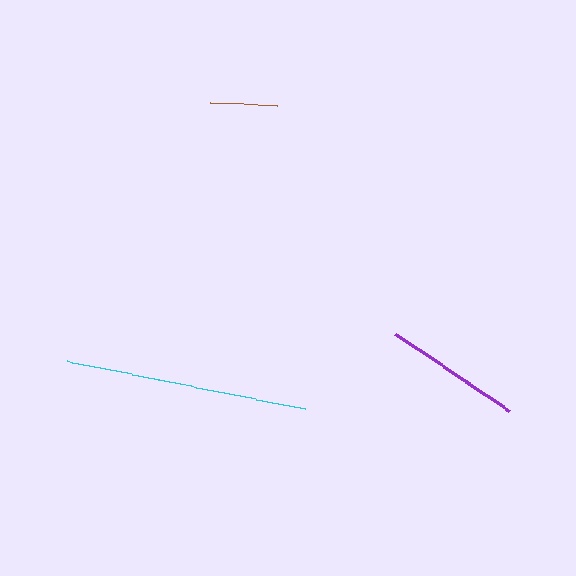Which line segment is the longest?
The cyan line is the longest at approximately 244 pixels.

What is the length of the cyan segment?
The cyan segment is approximately 244 pixels long.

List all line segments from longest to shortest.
From longest to shortest: cyan, purple, brown.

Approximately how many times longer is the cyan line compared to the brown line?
The cyan line is approximately 3.6 times the length of the brown line.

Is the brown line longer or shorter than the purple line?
The purple line is longer than the brown line.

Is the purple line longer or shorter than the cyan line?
The cyan line is longer than the purple line.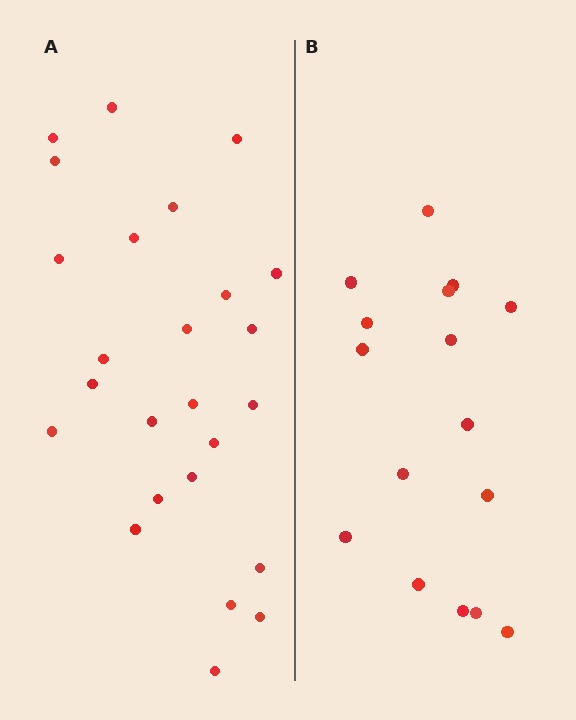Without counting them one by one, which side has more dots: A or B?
Region A (the left region) has more dots.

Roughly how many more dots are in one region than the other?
Region A has roughly 8 or so more dots than region B.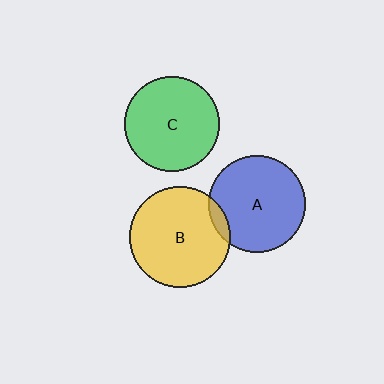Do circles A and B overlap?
Yes.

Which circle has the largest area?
Circle B (yellow).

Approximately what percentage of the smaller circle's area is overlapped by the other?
Approximately 5%.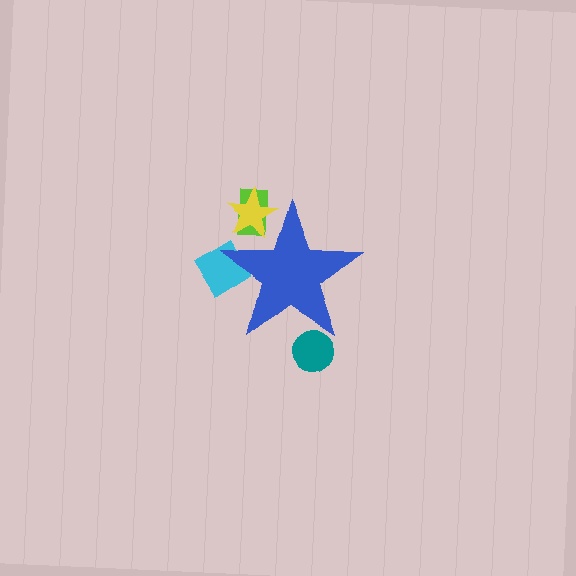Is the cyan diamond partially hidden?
Yes, the cyan diamond is partially hidden behind the blue star.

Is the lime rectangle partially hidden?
Yes, the lime rectangle is partially hidden behind the blue star.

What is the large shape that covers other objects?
A blue star.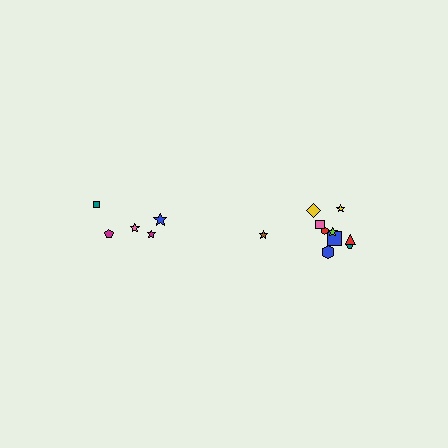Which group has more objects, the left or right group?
The right group.